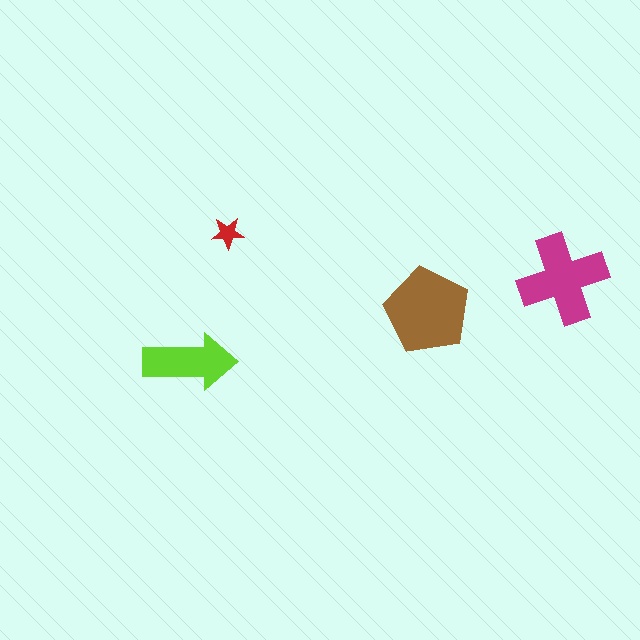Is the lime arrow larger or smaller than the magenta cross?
Smaller.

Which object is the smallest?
The red star.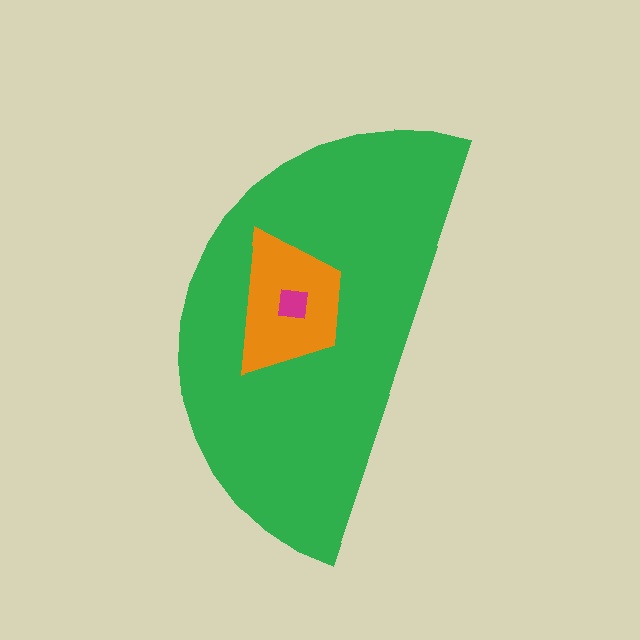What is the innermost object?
The magenta square.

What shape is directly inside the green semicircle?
The orange trapezoid.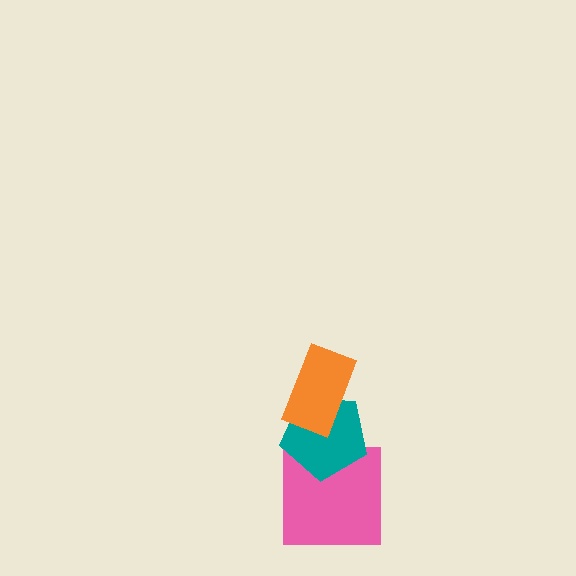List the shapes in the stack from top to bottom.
From top to bottom: the orange rectangle, the teal pentagon, the pink square.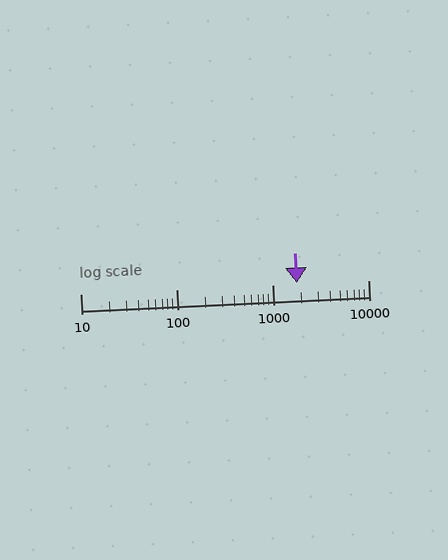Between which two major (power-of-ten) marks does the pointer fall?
The pointer is between 1000 and 10000.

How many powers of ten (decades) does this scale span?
The scale spans 3 decades, from 10 to 10000.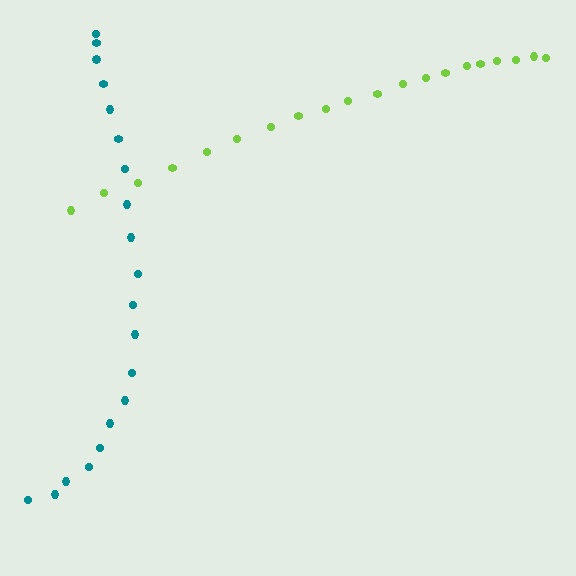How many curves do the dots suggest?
There are 2 distinct paths.